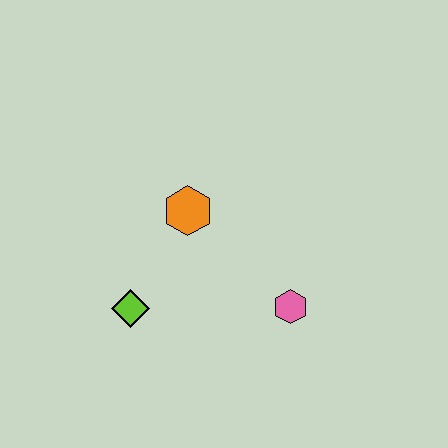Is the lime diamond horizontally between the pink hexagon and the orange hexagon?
No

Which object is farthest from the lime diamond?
The pink hexagon is farthest from the lime diamond.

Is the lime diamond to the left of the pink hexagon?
Yes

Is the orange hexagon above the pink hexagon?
Yes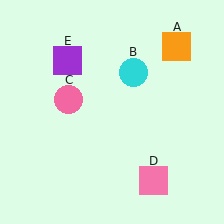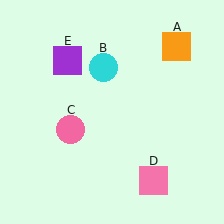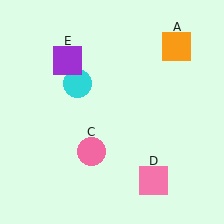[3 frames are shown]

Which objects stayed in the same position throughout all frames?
Orange square (object A) and pink square (object D) and purple square (object E) remained stationary.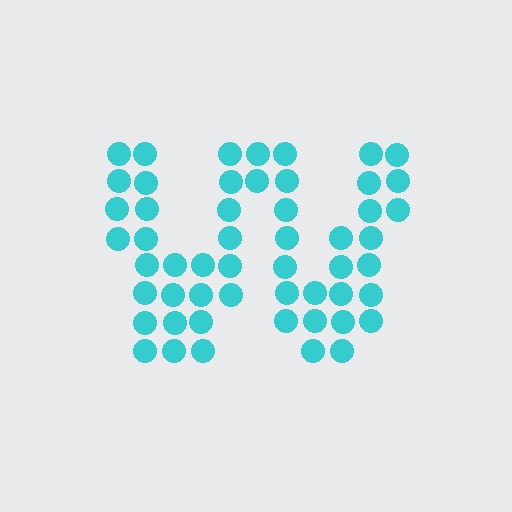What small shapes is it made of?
It is made of small circles.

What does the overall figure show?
The overall figure shows the letter W.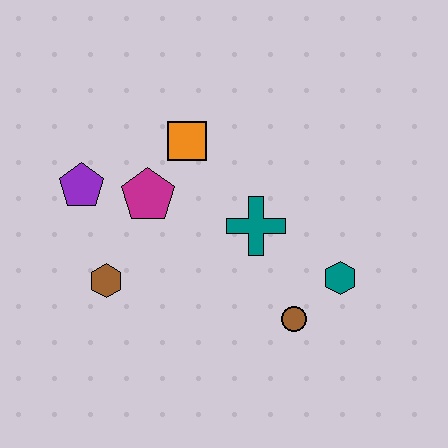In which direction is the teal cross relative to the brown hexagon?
The teal cross is to the right of the brown hexagon.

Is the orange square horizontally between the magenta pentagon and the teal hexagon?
Yes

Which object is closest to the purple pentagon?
The magenta pentagon is closest to the purple pentagon.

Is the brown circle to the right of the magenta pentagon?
Yes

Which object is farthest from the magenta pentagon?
The teal hexagon is farthest from the magenta pentagon.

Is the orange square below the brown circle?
No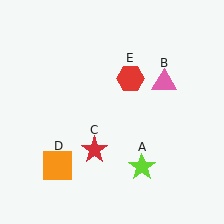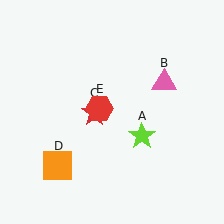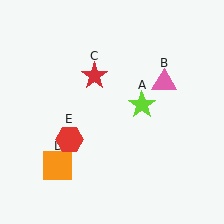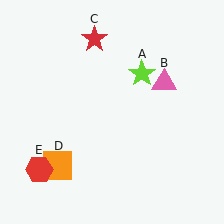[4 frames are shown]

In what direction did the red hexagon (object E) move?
The red hexagon (object E) moved down and to the left.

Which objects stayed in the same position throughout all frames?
Pink triangle (object B) and orange square (object D) remained stationary.